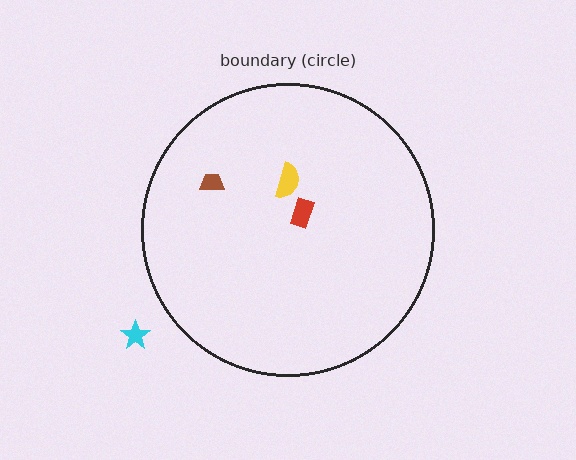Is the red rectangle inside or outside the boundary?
Inside.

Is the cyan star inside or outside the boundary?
Outside.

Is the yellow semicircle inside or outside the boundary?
Inside.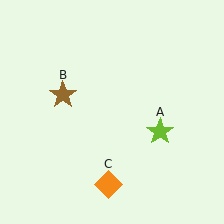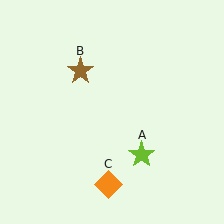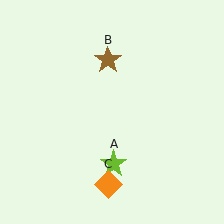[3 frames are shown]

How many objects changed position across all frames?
2 objects changed position: lime star (object A), brown star (object B).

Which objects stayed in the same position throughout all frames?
Orange diamond (object C) remained stationary.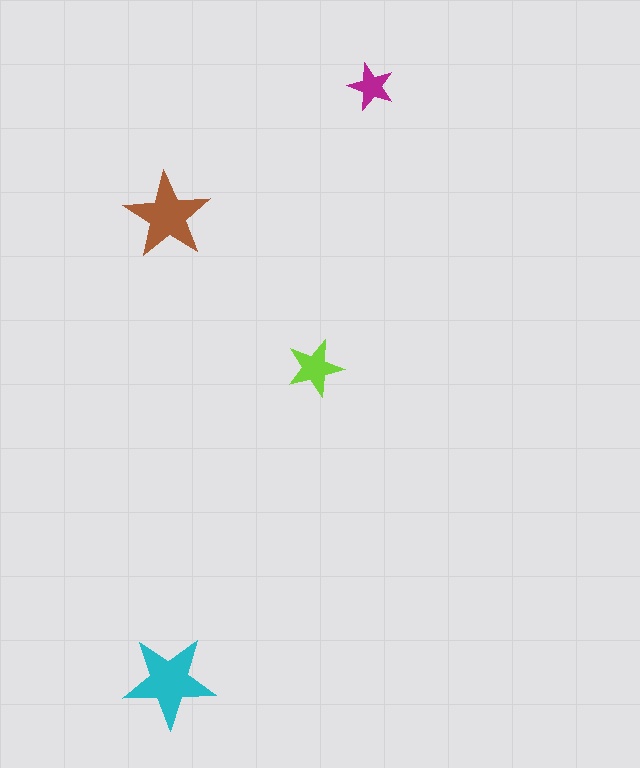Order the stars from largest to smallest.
the cyan one, the brown one, the lime one, the magenta one.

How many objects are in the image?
There are 4 objects in the image.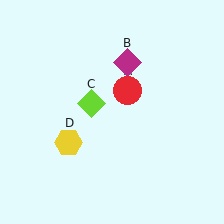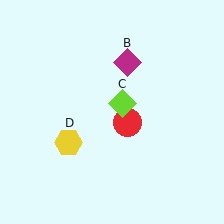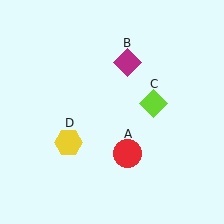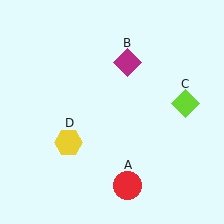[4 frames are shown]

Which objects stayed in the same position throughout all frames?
Magenta diamond (object B) and yellow hexagon (object D) remained stationary.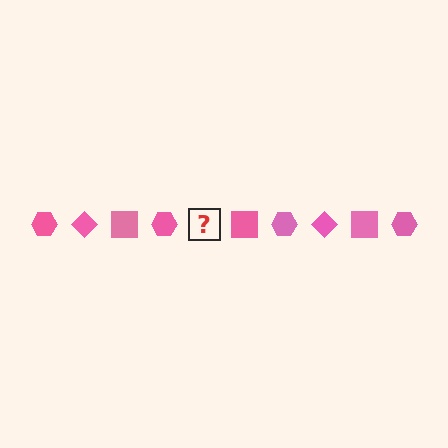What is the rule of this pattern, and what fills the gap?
The rule is that the pattern cycles through hexagon, diamond, square shapes in pink. The gap should be filled with a pink diamond.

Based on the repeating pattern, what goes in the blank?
The blank should be a pink diamond.